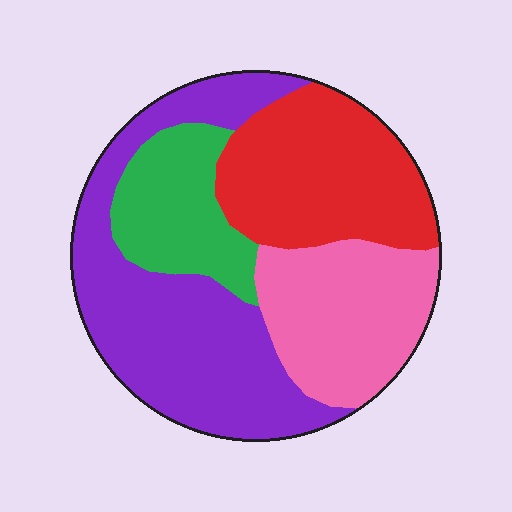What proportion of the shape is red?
Red covers about 25% of the shape.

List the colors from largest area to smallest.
From largest to smallest: purple, red, pink, green.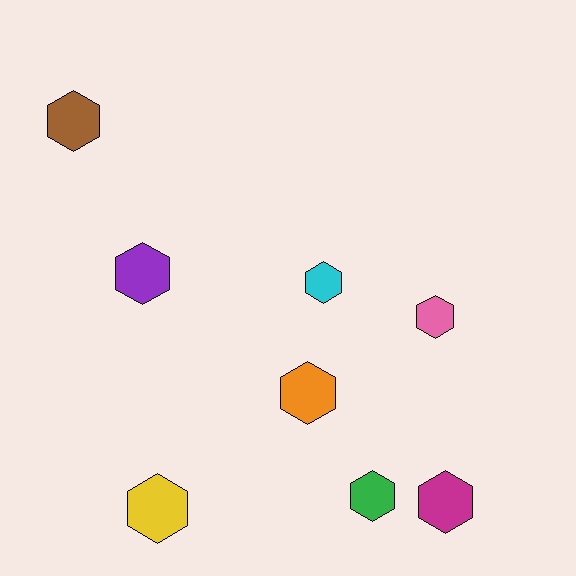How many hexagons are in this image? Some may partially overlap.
There are 8 hexagons.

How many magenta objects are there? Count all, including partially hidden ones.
There is 1 magenta object.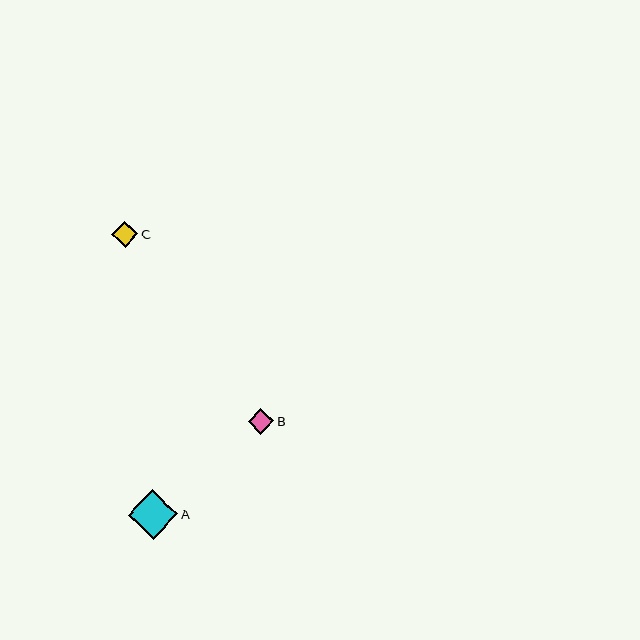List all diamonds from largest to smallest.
From largest to smallest: A, C, B.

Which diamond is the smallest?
Diamond B is the smallest with a size of approximately 26 pixels.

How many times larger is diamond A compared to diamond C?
Diamond A is approximately 1.9 times the size of diamond C.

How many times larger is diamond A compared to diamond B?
Diamond A is approximately 1.9 times the size of diamond B.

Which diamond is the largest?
Diamond A is the largest with a size of approximately 49 pixels.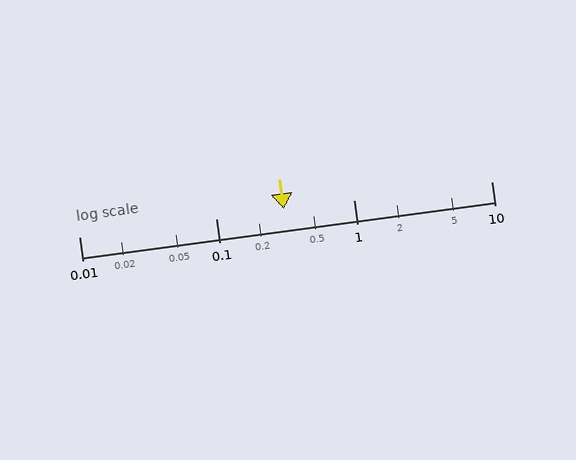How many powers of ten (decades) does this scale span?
The scale spans 3 decades, from 0.01 to 10.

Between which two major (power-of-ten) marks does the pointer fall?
The pointer is between 0.1 and 1.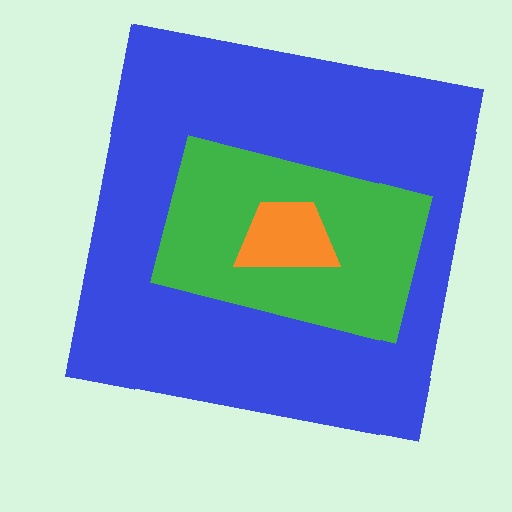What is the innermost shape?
The orange trapezoid.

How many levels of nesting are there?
3.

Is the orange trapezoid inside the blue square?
Yes.